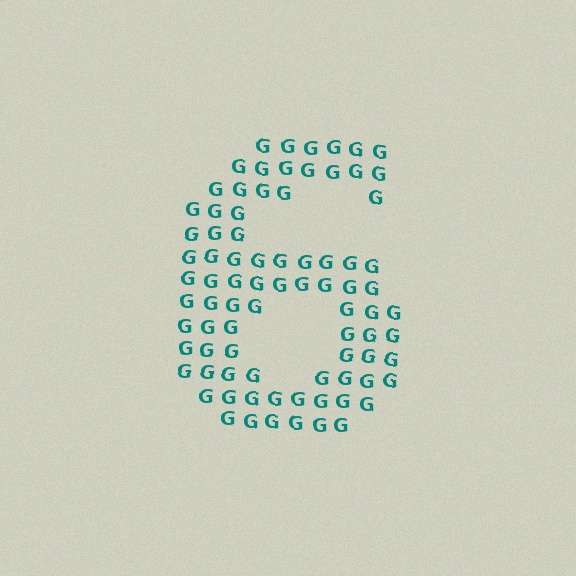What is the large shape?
The large shape is the digit 6.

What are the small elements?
The small elements are letter G's.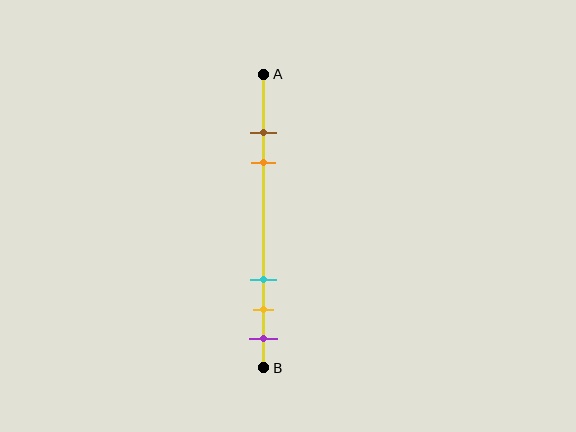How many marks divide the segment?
There are 5 marks dividing the segment.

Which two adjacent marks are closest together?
The brown and orange marks are the closest adjacent pair.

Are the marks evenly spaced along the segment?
No, the marks are not evenly spaced.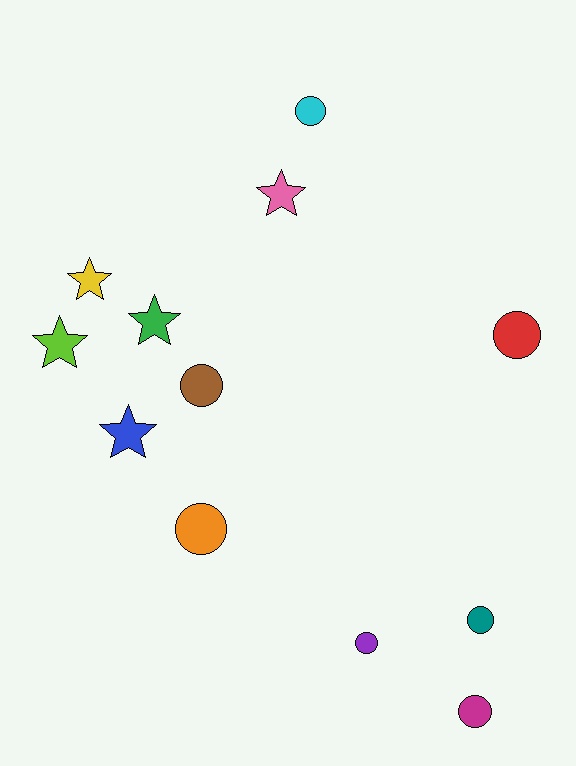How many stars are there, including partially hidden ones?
There are 5 stars.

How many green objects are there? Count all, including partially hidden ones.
There is 1 green object.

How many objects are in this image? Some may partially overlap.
There are 12 objects.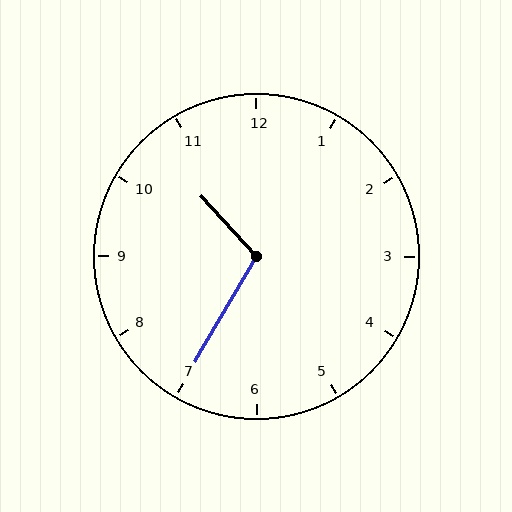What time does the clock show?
10:35.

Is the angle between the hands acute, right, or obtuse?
It is obtuse.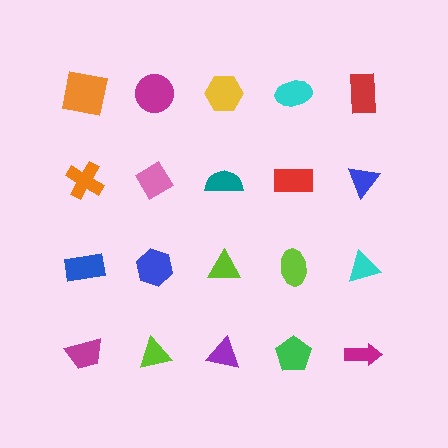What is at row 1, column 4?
A cyan ellipse.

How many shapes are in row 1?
5 shapes.